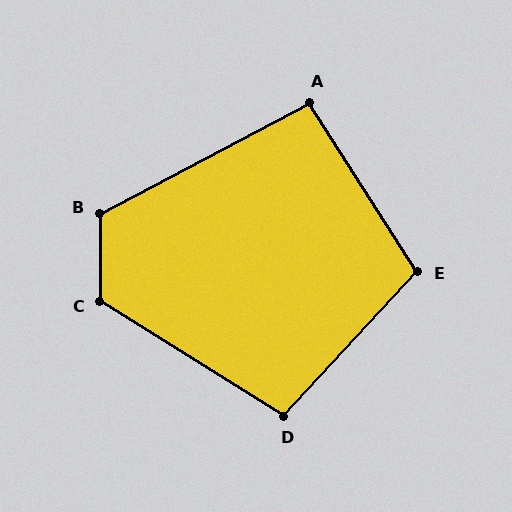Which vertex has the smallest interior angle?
A, at approximately 95 degrees.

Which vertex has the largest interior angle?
C, at approximately 123 degrees.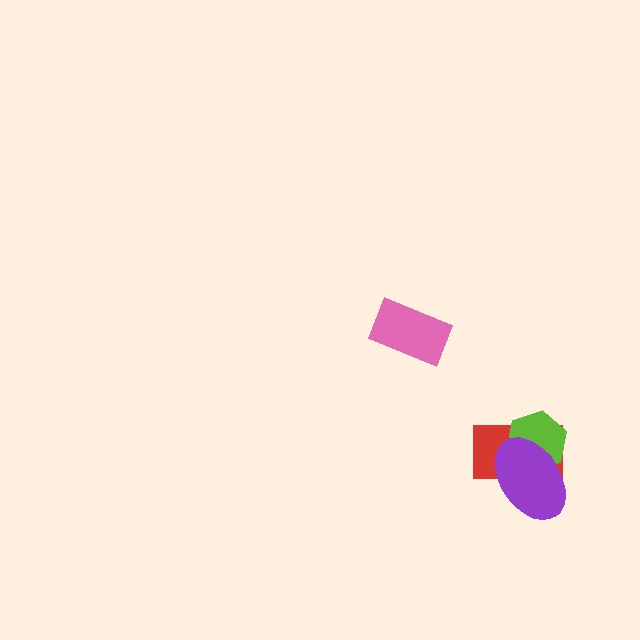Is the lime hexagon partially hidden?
Yes, it is partially covered by another shape.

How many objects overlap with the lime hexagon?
2 objects overlap with the lime hexagon.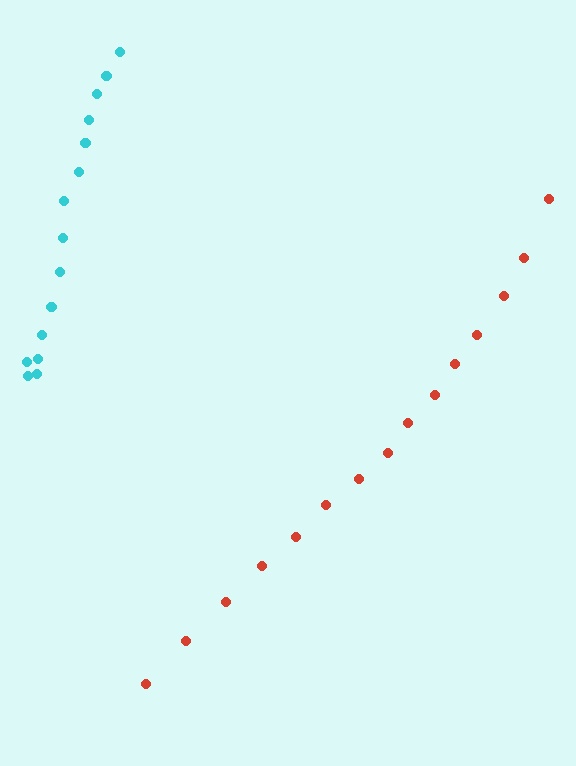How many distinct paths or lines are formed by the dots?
There are 2 distinct paths.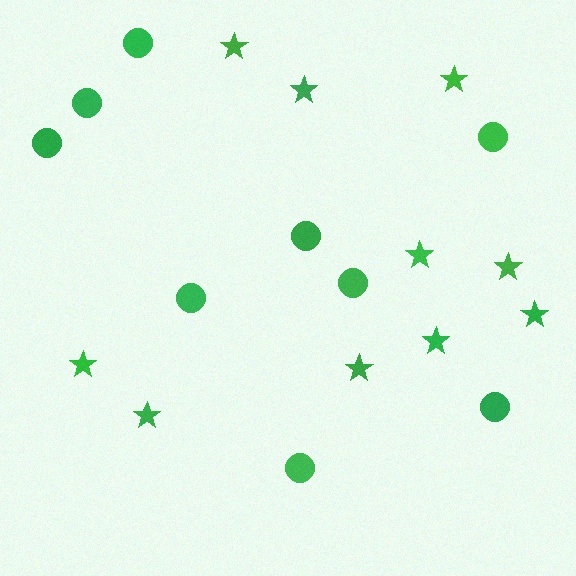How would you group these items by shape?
There are 2 groups: one group of stars (10) and one group of circles (9).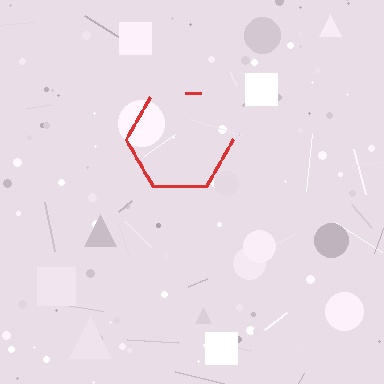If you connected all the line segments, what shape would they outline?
They would outline a hexagon.